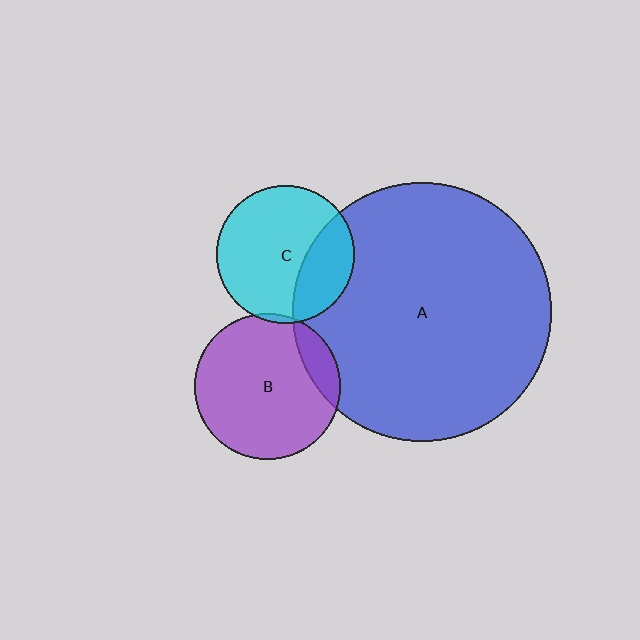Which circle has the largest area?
Circle A (blue).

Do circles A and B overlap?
Yes.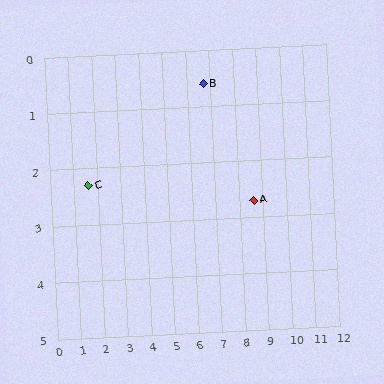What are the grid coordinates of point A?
Point A is at approximately (8.6, 2.7).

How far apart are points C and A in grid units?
Points C and A are about 7.0 grid units apart.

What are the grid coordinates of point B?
Point B is at approximately (6.7, 0.6).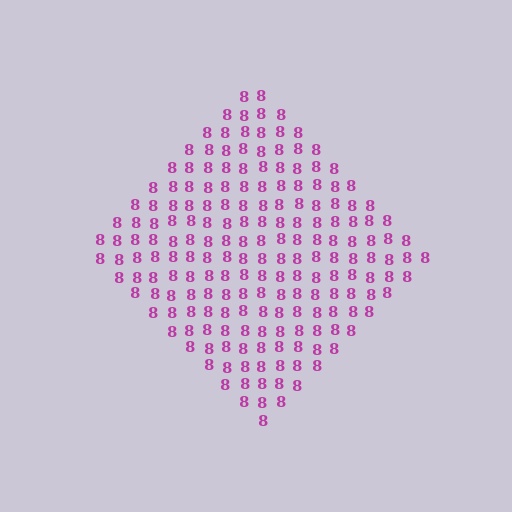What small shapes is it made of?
It is made of small digit 8's.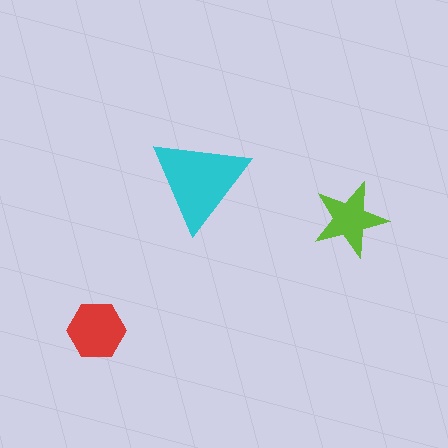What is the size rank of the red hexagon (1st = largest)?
2nd.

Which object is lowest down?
The red hexagon is bottommost.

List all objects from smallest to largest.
The lime star, the red hexagon, the cyan triangle.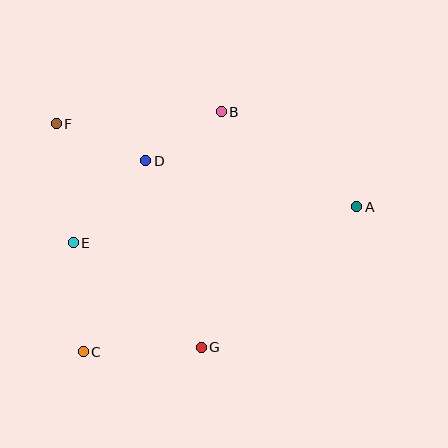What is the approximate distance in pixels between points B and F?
The distance between B and F is approximately 166 pixels.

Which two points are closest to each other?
Points B and D are closest to each other.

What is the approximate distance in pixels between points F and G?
The distance between F and G is approximately 266 pixels.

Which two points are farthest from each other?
Points A and F are farthest from each other.